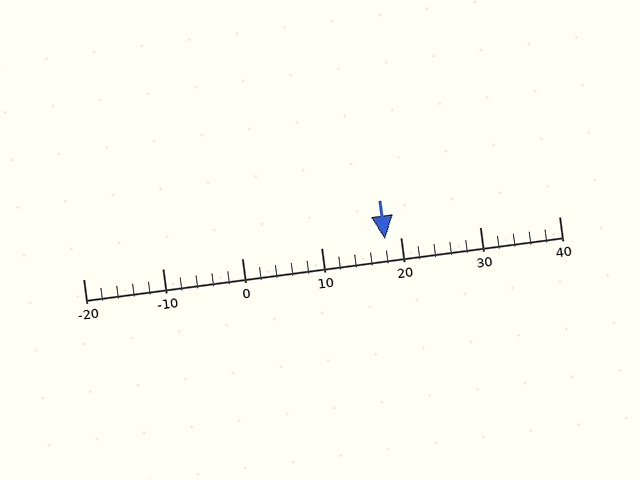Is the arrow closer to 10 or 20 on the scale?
The arrow is closer to 20.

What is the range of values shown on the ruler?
The ruler shows values from -20 to 40.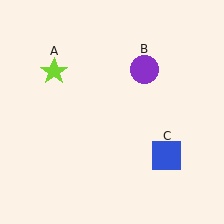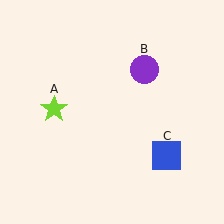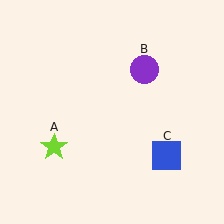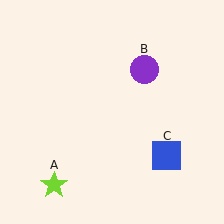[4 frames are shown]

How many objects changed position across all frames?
1 object changed position: lime star (object A).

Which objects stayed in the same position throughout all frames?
Purple circle (object B) and blue square (object C) remained stationary.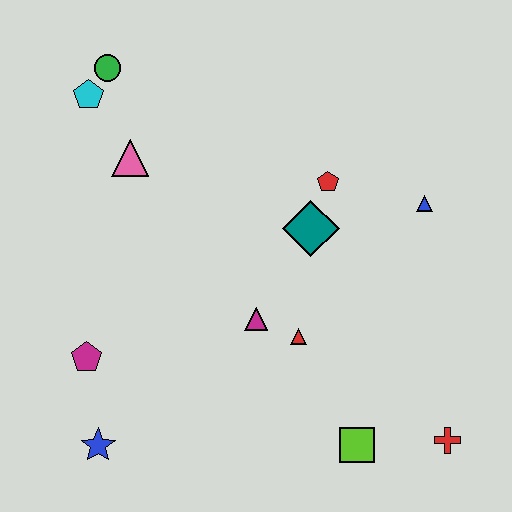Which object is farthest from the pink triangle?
The red cross is farthest from the pink triangle.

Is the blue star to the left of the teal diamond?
Yes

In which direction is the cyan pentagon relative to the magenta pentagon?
The cyan pentagon is above the magenta pentagon.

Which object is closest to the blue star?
The magenta pentagon is closest to the blue star.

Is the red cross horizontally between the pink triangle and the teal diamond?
No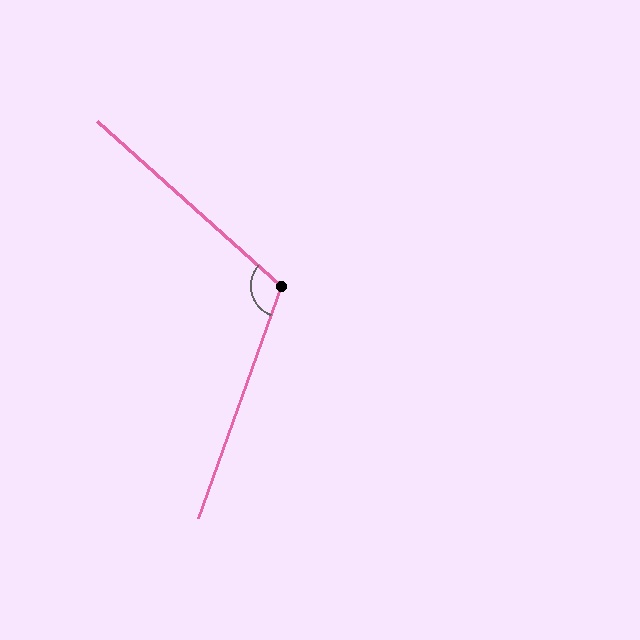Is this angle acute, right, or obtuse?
It is obtuse.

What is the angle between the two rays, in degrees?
Approximately 112 degrees.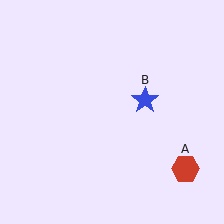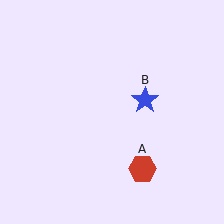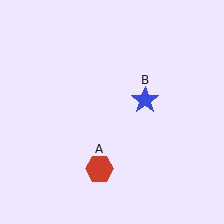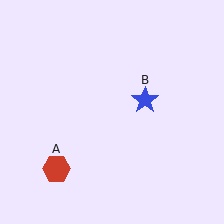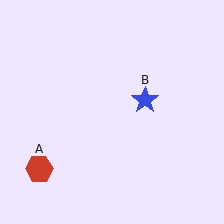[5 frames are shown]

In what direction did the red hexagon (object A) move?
The red hexagon (object A) moved left.